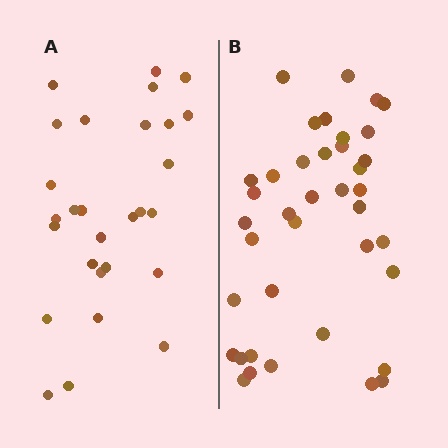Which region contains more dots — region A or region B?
Region B (the right region) has more dots.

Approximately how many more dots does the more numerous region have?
Region B has roughly 12 or so more dots than region A.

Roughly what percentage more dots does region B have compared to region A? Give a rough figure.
About 40% more.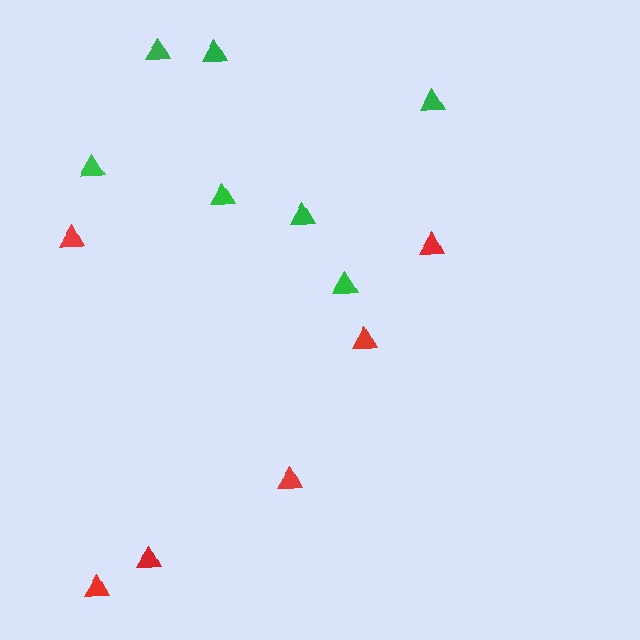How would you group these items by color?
There are 2 groups: one group of red triangles (6) and one group of green triangles (7).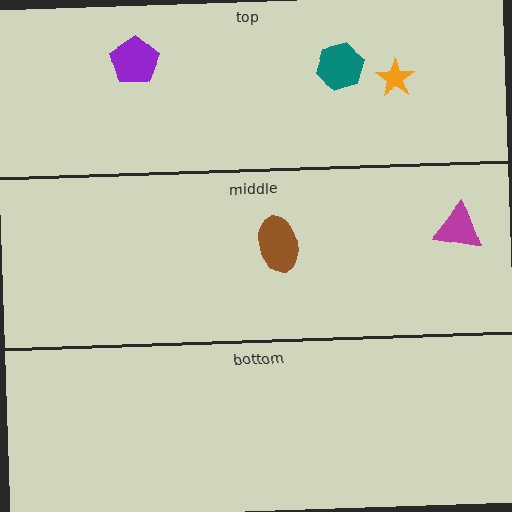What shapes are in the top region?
The purple pentagon, the orange star, the teal hexagon.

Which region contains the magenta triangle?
The middle region.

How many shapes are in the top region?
3.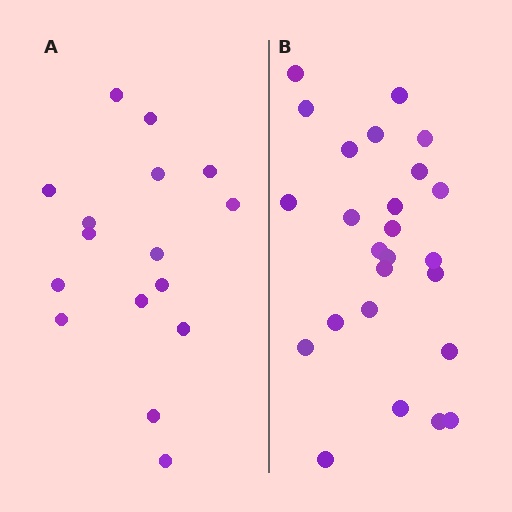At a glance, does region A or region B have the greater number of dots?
Region B (the right region) has more dots.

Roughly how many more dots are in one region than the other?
Region B has roughly 8 or so more dots than region A.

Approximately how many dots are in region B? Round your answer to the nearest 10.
About 20 dots. (The exact count is 25, which rounds to 20.)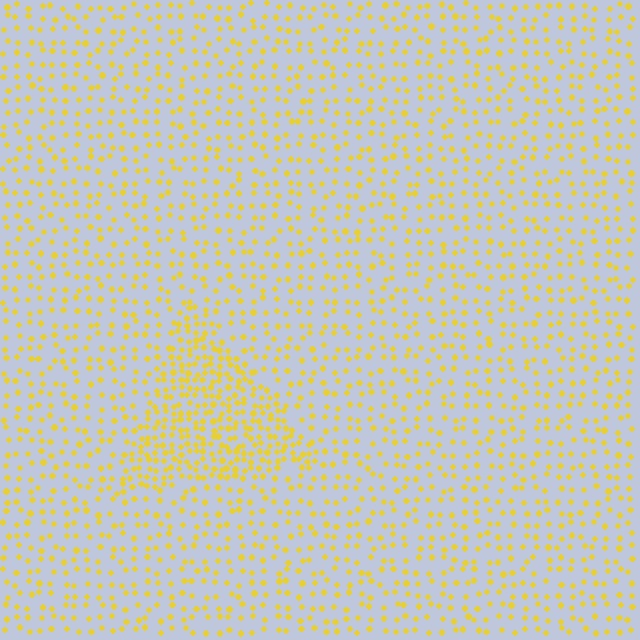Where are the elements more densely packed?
The elements are more densely packed inside the triangle boundary.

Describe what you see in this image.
The image contains small yellow elements arranged at two different densities. A triangle-shaped region is visible where the elements are more densely packed than the surrounding area.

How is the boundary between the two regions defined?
The boundary is defined by a change in element density (approximately 2.2x ratio). All elements are the same color, size, and shape.